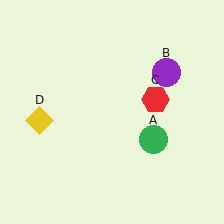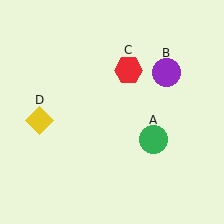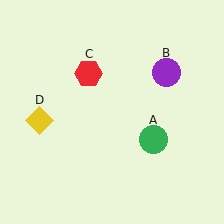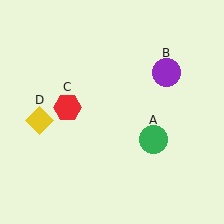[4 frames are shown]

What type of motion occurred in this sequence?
The red hexagon (object C) rotated counterclockwise around the center of the scene.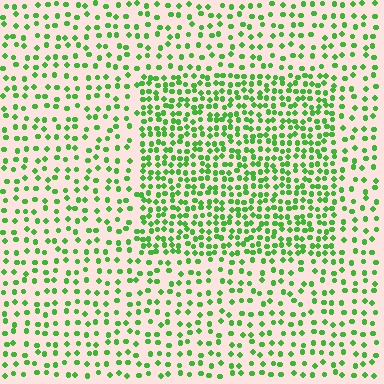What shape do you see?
I see a rectangle.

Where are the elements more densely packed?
The elements are more densely packed inside the rectangle boundary.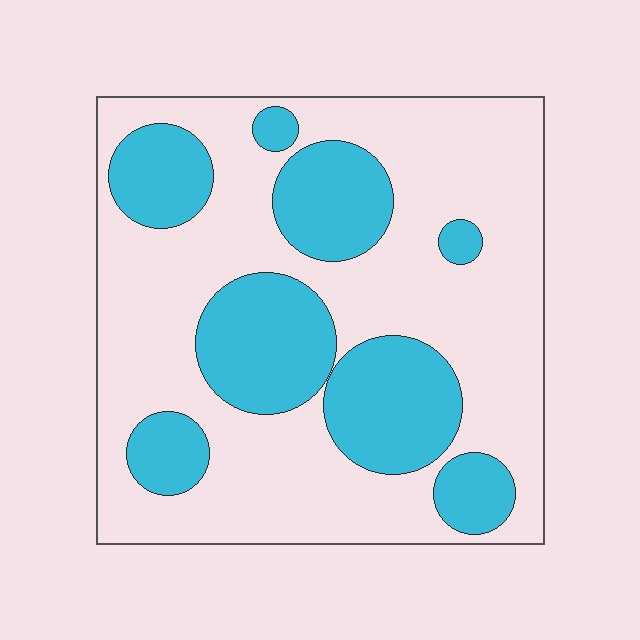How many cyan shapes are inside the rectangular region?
8.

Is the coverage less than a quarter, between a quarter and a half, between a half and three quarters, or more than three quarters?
Between a quarter and a half.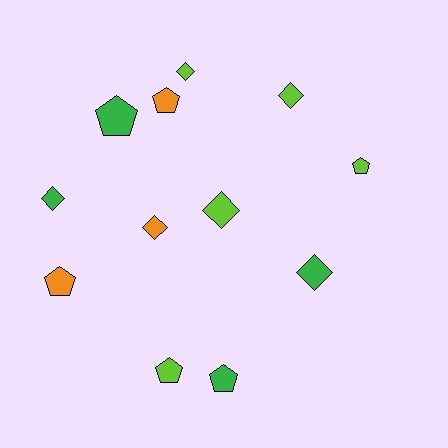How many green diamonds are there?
There are 2 green diamonds.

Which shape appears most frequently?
Pentagon, with 6 objects.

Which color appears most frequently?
Lime, with 5 objects.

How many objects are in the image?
There are 12 objects.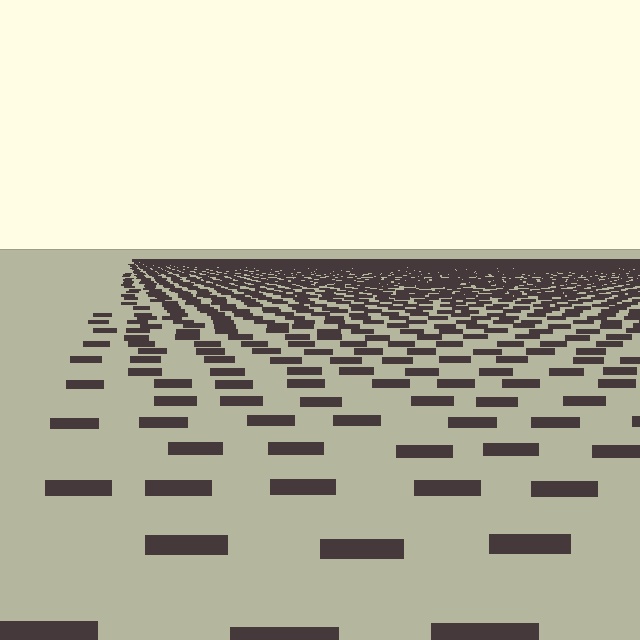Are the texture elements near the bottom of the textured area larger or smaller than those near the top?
Larger. Near the bottom, elements are closer to the viewer and appear at a bigger on-screen size.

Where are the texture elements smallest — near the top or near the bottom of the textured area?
Near the top.